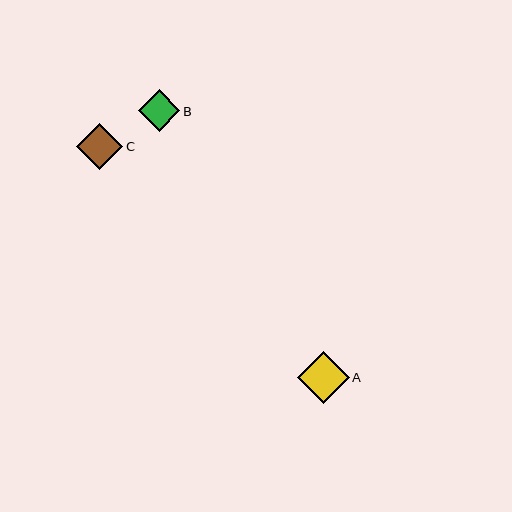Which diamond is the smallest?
Diamond B is the smallest with a size of approximately 41 pixels.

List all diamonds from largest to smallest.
From largest to smallest: A, C, B.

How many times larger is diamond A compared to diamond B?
Diamond A is approximately 1.3 times the size of diamond B.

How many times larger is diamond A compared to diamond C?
Diamond A is approximately 1.1 times the size of diamond C.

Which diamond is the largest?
Diamond A is the largest with a size of approximately 52 pixels.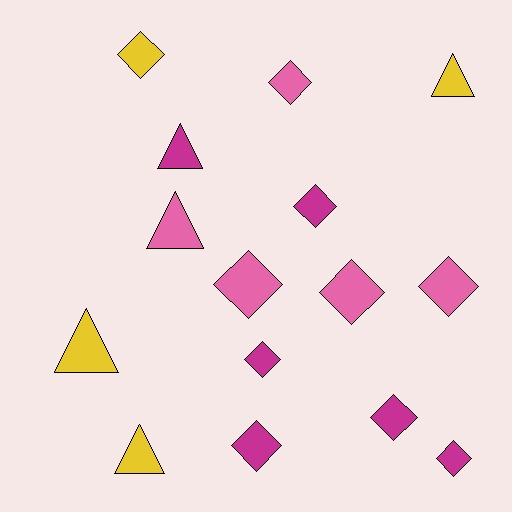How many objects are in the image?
There are 15 objects.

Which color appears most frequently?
Magenta, with 6 objects.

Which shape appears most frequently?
Diamond, with 10 objects.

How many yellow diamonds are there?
There is 1 yellow diamond.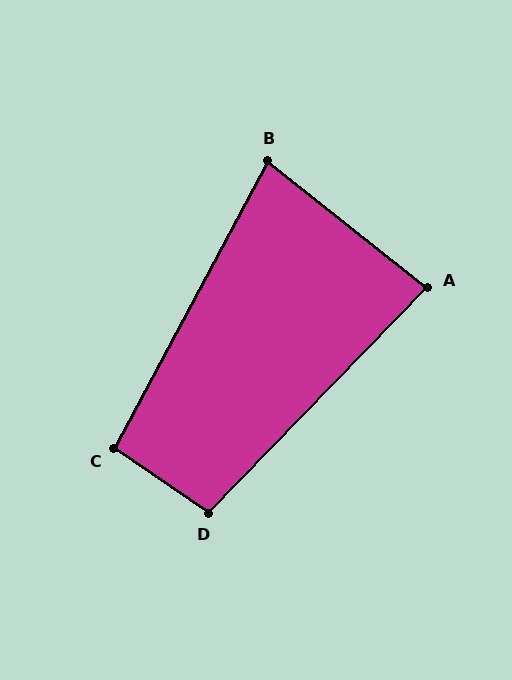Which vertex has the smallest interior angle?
B, at approximately 80 degrees.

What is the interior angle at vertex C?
Approximately 96 degrees (obtuse).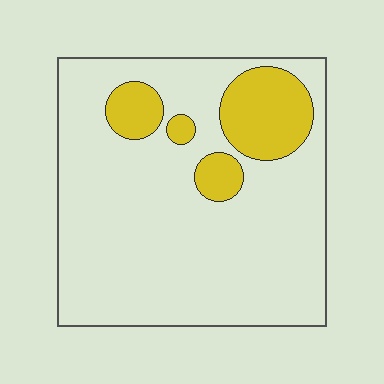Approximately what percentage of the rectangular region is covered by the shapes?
Approximately 15%.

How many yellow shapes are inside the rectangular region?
4.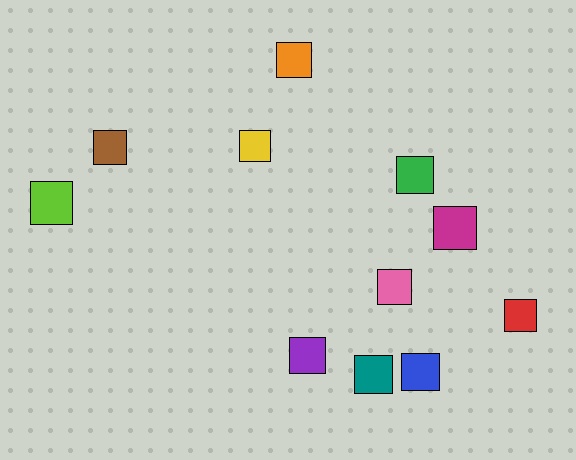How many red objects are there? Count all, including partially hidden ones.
There is 1 red object.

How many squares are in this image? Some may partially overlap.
There are 11 squares.